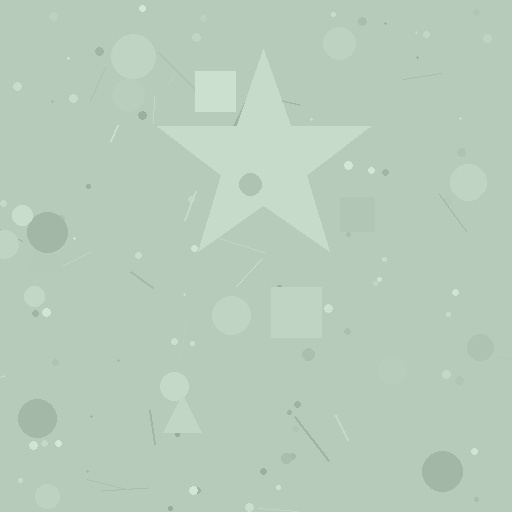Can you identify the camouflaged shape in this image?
The camouflaged shape is a star.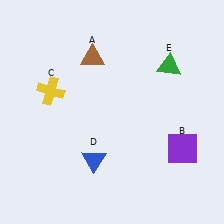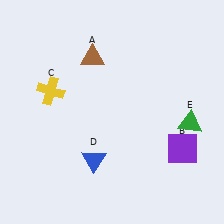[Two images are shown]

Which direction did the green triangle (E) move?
The green triangle (E) moved down.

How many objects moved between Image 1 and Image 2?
1 object moved between the two images.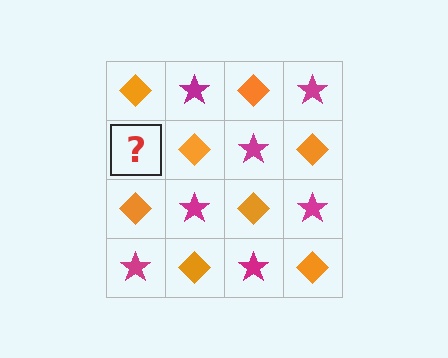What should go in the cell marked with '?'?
The missing cell should contain a magenta star.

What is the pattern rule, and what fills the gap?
The rule is that it alternates orange diamond and magenta star in a checkerboard pattern. The gap should be filled with a magenta star.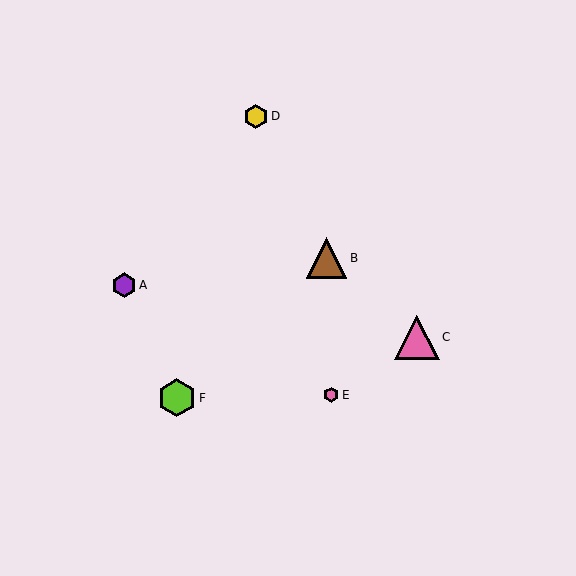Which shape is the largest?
The pink triangle (labeled C) is the largest.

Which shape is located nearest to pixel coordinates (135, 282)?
The purple hexagon (labeled A) at (124, 285) is nearest to that location.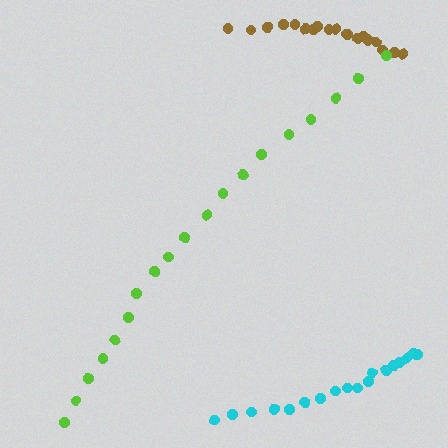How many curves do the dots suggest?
There are 3 distinct paths.